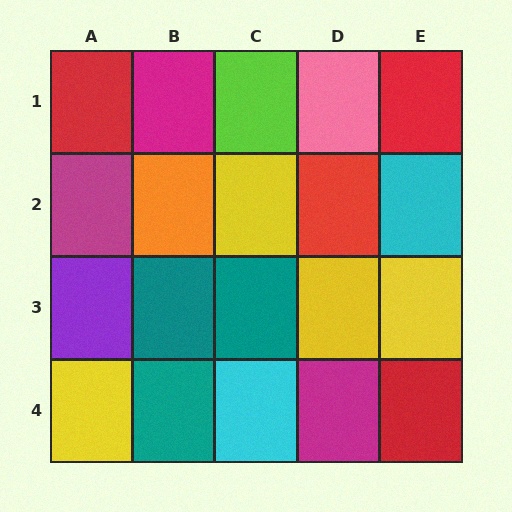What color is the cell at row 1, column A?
Red.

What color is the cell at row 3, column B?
Teal.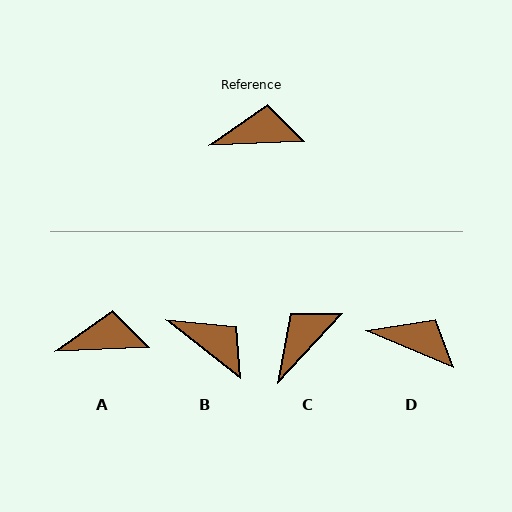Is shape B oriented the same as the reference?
No, it is off by about 40 degrees.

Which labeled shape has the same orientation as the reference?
A.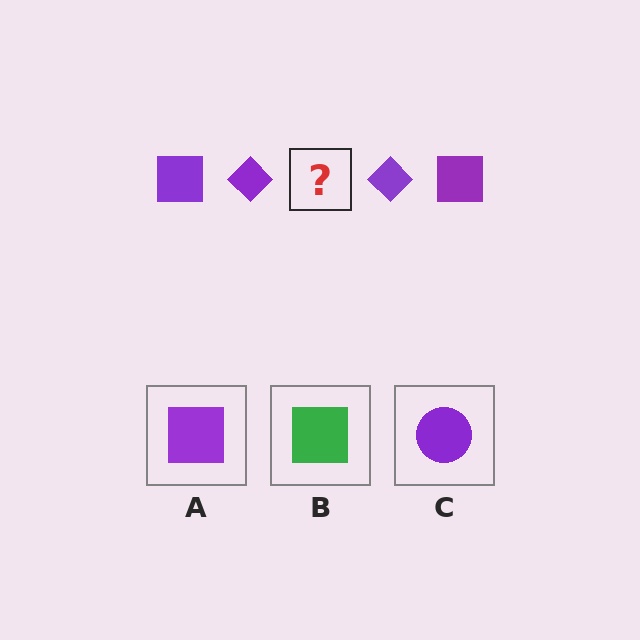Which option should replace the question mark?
Option A.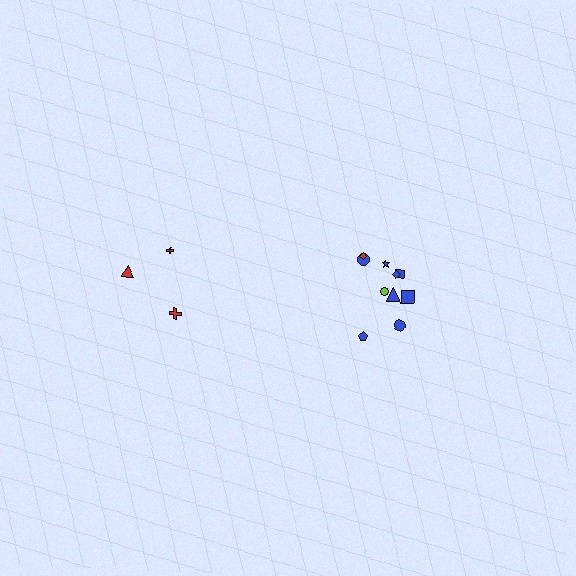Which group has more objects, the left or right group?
The right group.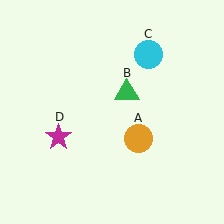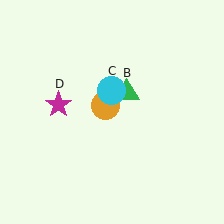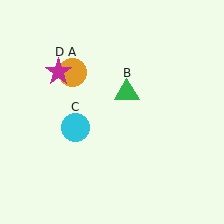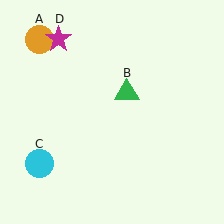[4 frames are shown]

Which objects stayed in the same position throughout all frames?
Green triangle (object B) remained stationary.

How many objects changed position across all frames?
3 objects changed position: orange circle (object A), cyan circle (object C), magenta star (object D).